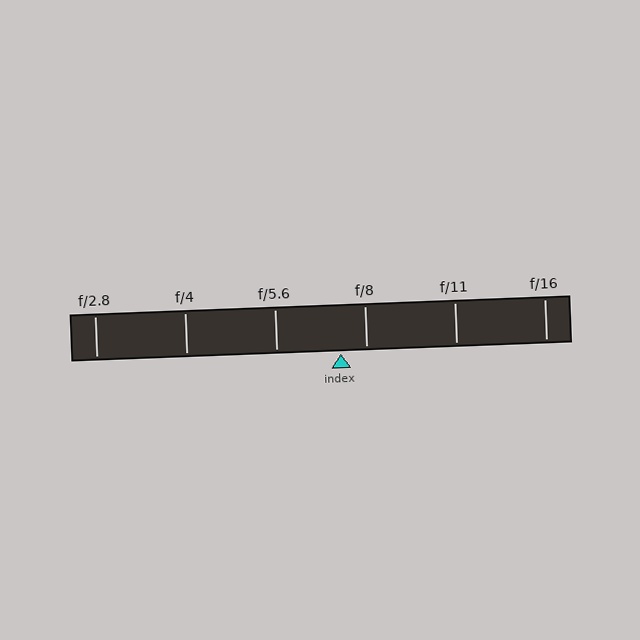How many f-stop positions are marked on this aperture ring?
There are 6 f-stop positions marked.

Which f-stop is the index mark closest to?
The index mark is closest to f/8.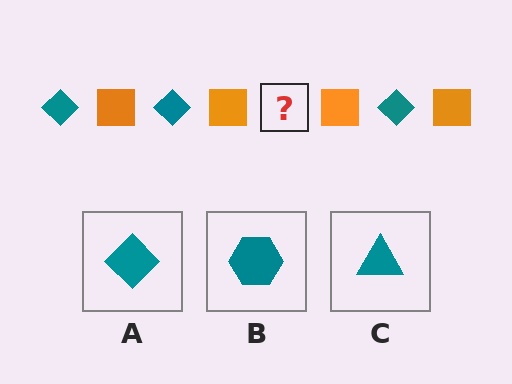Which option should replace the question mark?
Option A.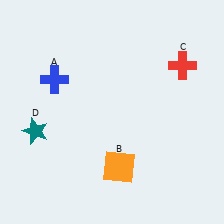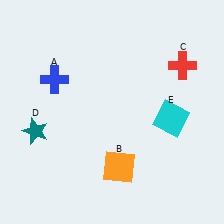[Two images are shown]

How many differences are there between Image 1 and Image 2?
There is 1 difference between the two images.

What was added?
A cyan square (E) was added in Image 2.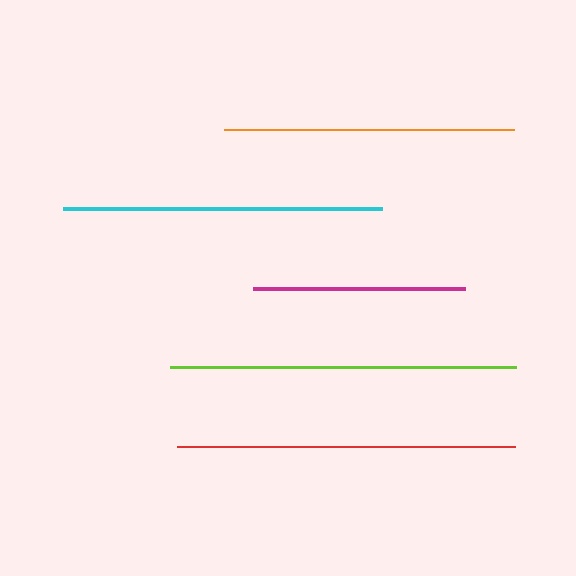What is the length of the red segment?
The red segment is approximately 339 pixels long.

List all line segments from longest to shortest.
From longest to shortest: lime, red, cyan, orange, magenta.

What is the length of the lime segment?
The lime segment is approximately 346 pixels long.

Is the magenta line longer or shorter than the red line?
The red line is longer than the magenta line.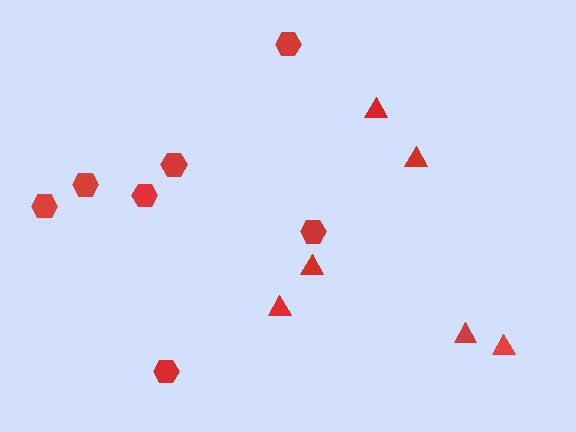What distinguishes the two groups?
There are 2 groups: one group of triangles (6) and one group of hexagons (7).